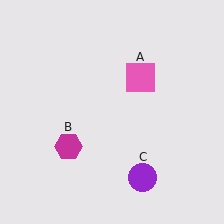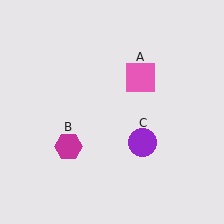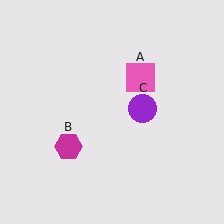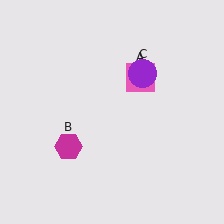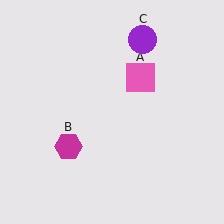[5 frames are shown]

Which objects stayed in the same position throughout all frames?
Pink square (object A) and magenta hexagon (object B) remained stationary.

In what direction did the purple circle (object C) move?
The purple circle (object C) moved up.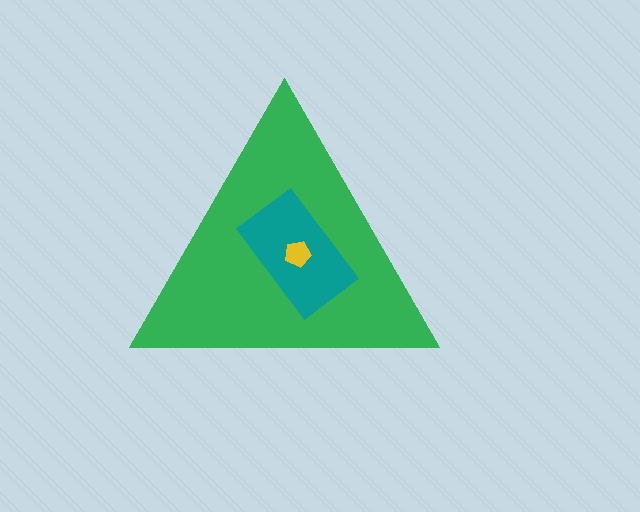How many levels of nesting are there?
3.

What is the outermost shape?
The green triangle.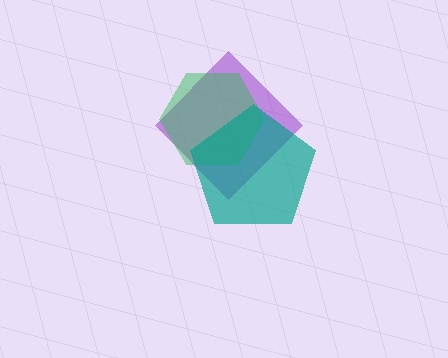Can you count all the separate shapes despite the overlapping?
Yes, there are 3 separate shapes.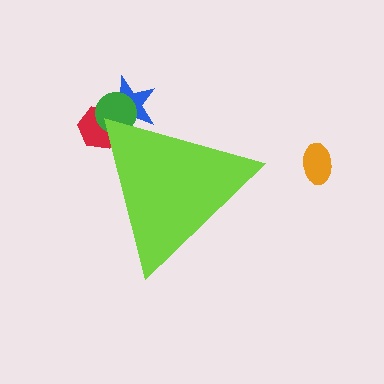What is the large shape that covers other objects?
A lime triangle.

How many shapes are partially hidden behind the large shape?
3 shapes are partially hidden.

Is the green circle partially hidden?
Yes, the green circle is partially hidden behind the lime triangle.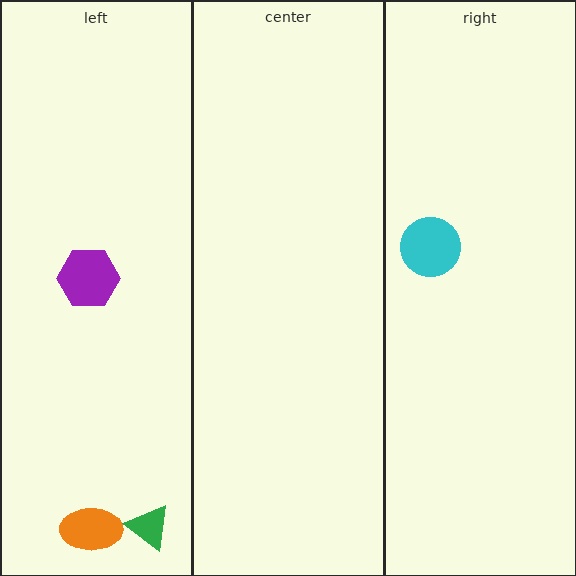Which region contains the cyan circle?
The right region.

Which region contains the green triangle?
The left region.